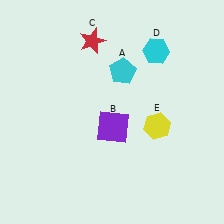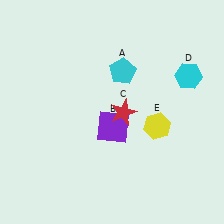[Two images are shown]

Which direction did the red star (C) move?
The red star (C) moved down.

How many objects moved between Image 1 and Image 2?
2 objects moved between the two images.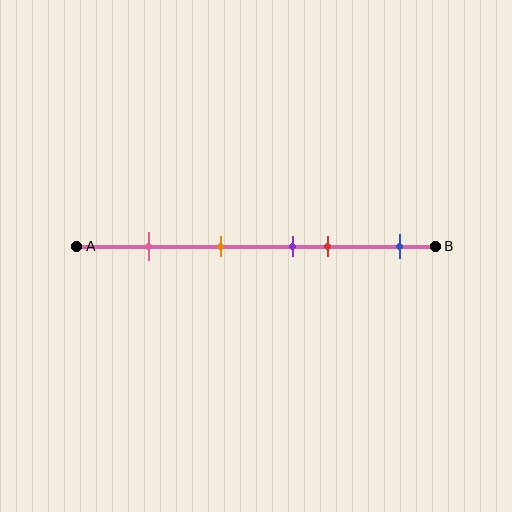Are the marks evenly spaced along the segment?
No, the marks are not evenly spaced.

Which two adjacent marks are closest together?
The purple and red marks are the closest adjacent pair.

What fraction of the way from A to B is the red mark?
The red mark is approximately 70% (0.7) of the way from A to B.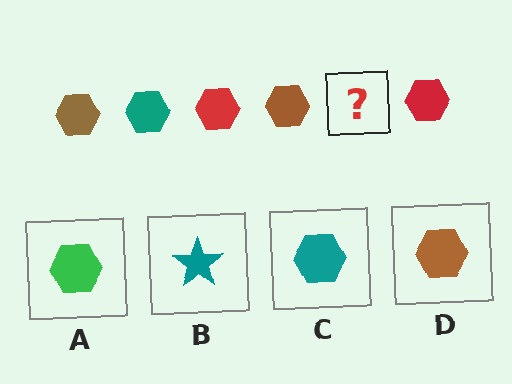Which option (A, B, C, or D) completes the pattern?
C.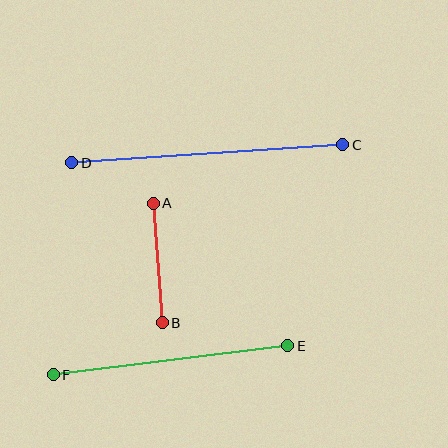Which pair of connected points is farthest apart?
Points C and D are farthest apart.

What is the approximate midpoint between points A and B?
The midpoint is at approximately (158, 263) pixels.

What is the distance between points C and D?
The distance is approximately 272 pixels.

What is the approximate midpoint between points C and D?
The midpoint is at approximately (207, 154) pixels.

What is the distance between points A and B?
The distance is approximately 120 pixels.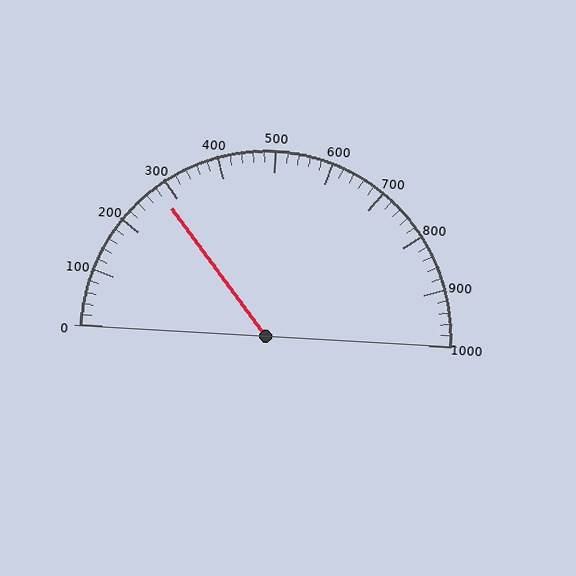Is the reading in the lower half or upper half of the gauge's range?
The reading is in the lower half of the range (0 to 1000).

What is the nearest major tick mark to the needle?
The nearest major tick mark is 300.